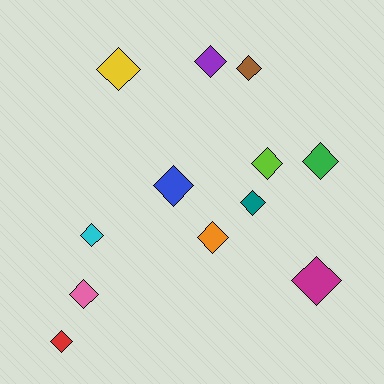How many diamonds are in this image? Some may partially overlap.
There are 12 diamonds.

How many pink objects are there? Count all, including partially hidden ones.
There is 1 pink object.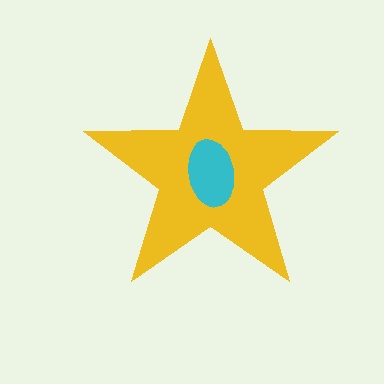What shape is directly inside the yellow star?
The cyan ellipse.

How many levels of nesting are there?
2.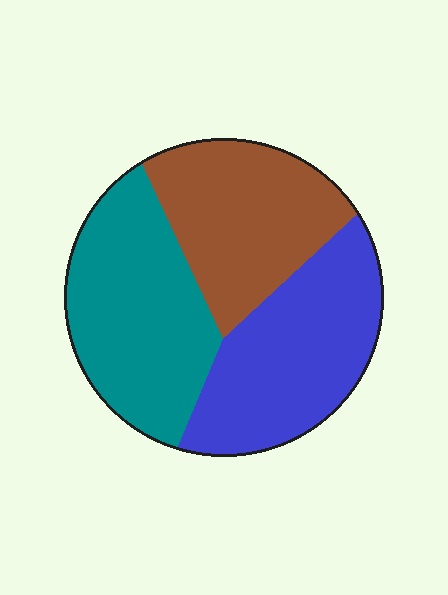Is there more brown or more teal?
Teal.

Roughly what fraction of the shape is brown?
Brown covers 30% of the shape.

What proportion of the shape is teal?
Teal covers 35% of the shape.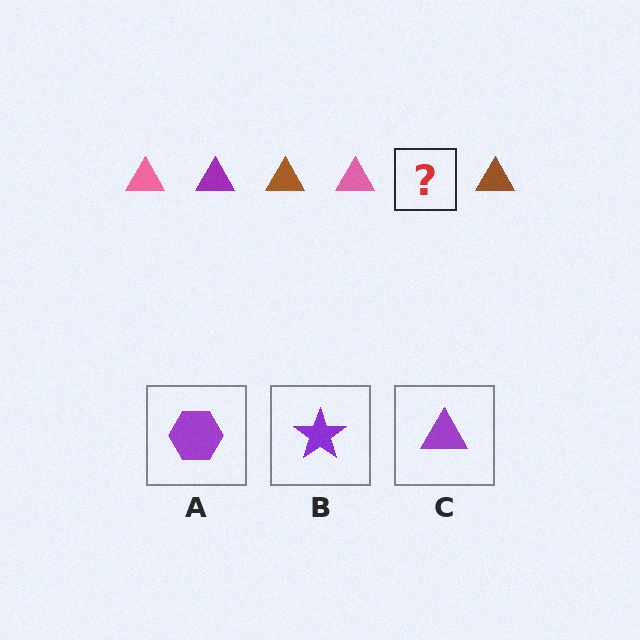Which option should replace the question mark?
Option C.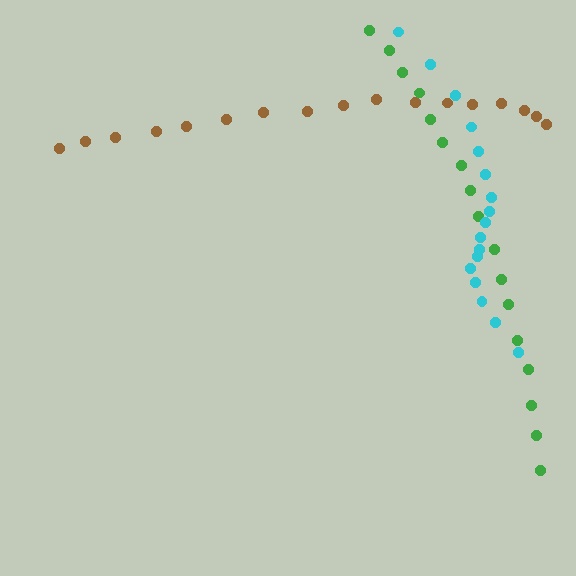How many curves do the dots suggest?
There are 3 distinct paths.